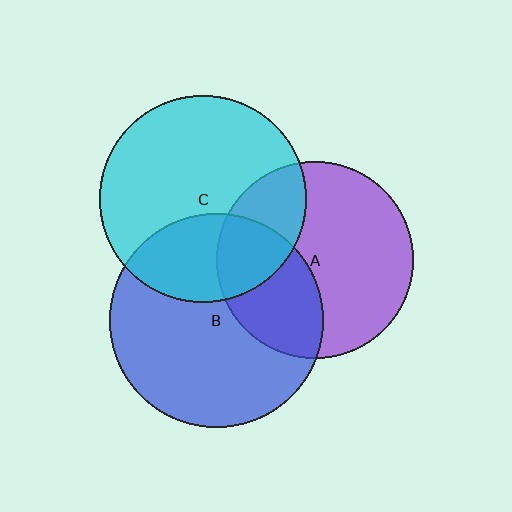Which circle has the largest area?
Circle B (blue).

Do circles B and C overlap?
Yes.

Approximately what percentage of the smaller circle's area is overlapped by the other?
Approximately 30%.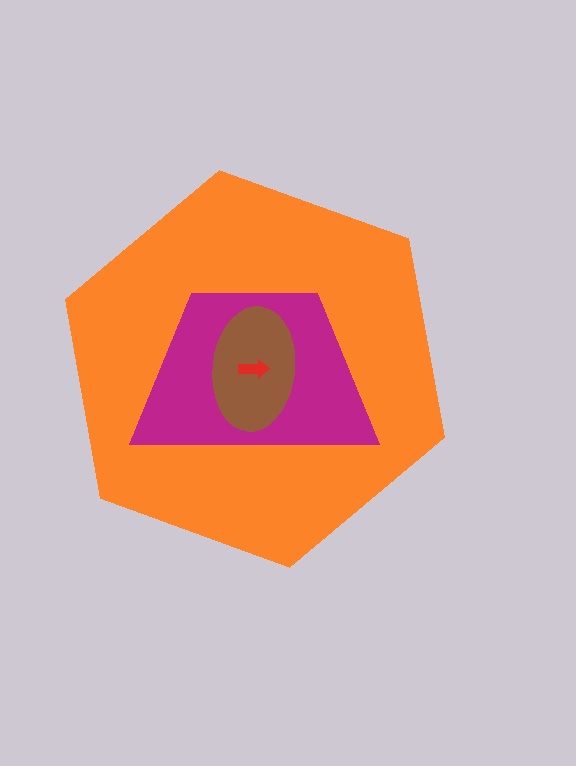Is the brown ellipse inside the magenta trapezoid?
Yes.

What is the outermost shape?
The orange hexagon.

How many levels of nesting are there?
4.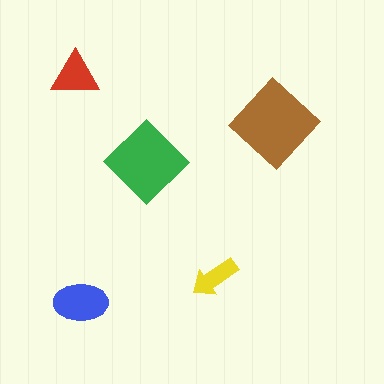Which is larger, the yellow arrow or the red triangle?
The red triangle.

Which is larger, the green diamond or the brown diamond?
The brown diamond.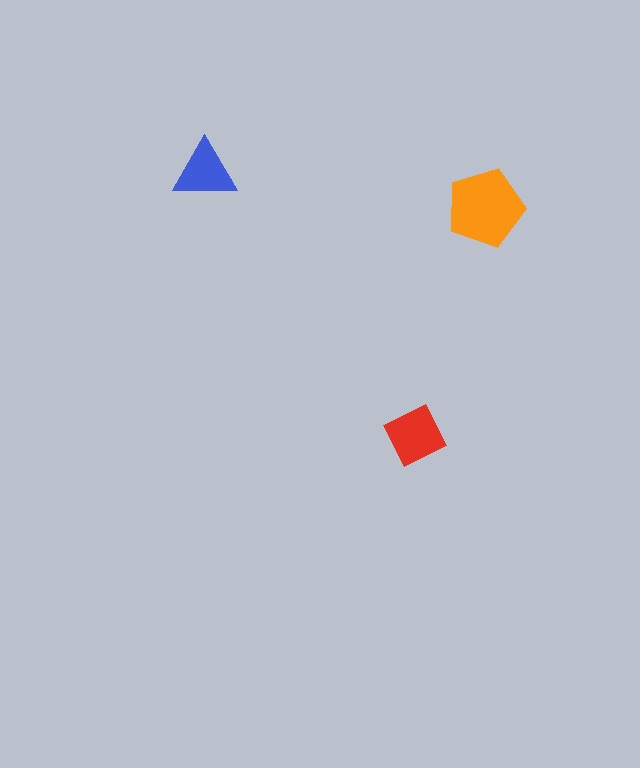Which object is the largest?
The orange pentagon.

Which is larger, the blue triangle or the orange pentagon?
The orange pentagon.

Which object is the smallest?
The blue triangle.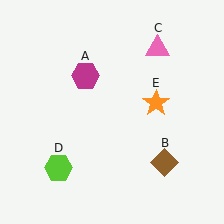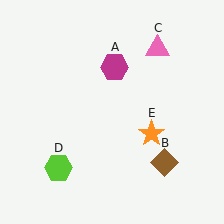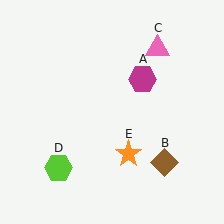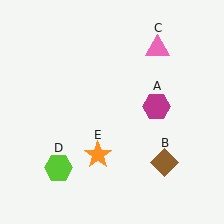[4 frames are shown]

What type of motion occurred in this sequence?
The magenta hexagon (object A), orange star (object E) rotated clockwise around the center of the scene.